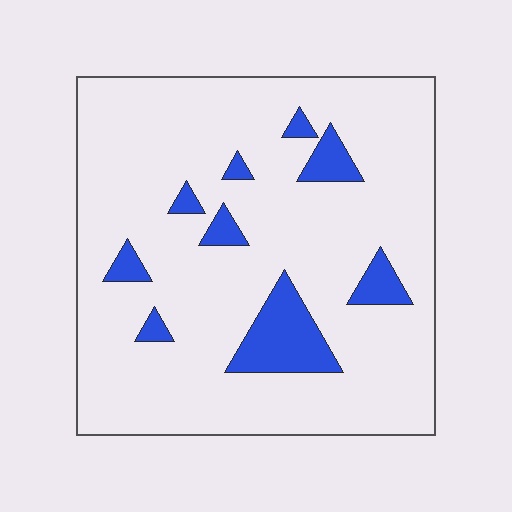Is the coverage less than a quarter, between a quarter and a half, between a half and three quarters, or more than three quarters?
Less than a quarter.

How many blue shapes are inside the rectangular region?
9.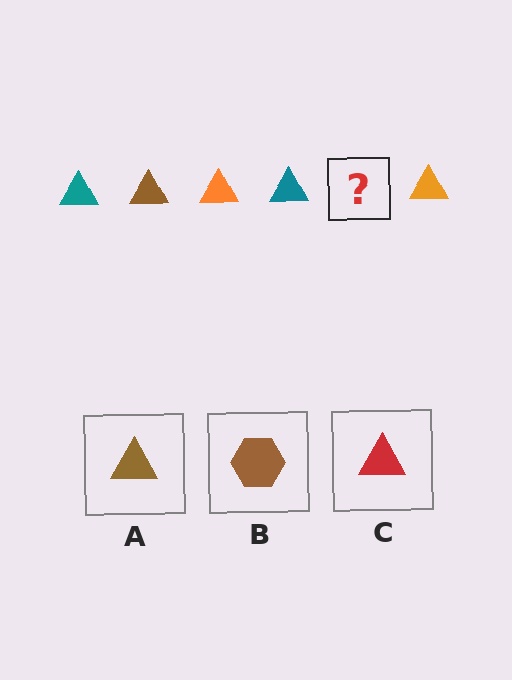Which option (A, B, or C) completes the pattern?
A.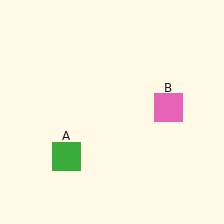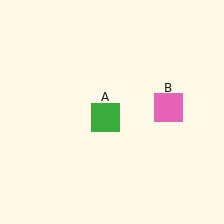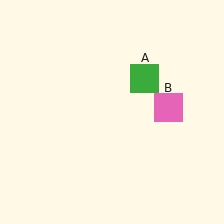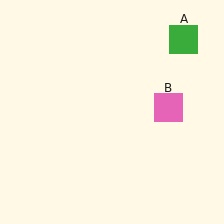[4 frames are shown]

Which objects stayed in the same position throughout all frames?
Pink square (object B) remained stationary.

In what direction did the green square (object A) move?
The green square (object A) moved up and to the right.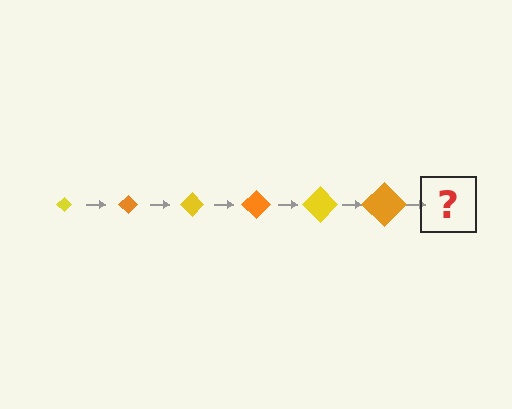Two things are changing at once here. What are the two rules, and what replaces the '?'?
The two rules are that the diamond grows larger each step and the color cycles through yellow and orange. The '?' should be a yellow diamond, larger than the previous one.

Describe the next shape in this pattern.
It should be a yellow diamond, larger than the previous one.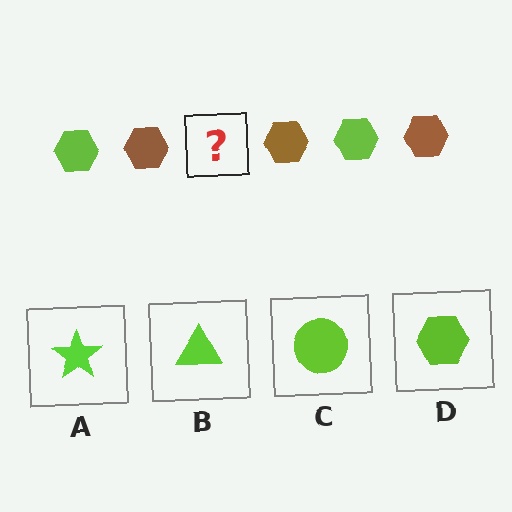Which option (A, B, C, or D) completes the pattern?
D.